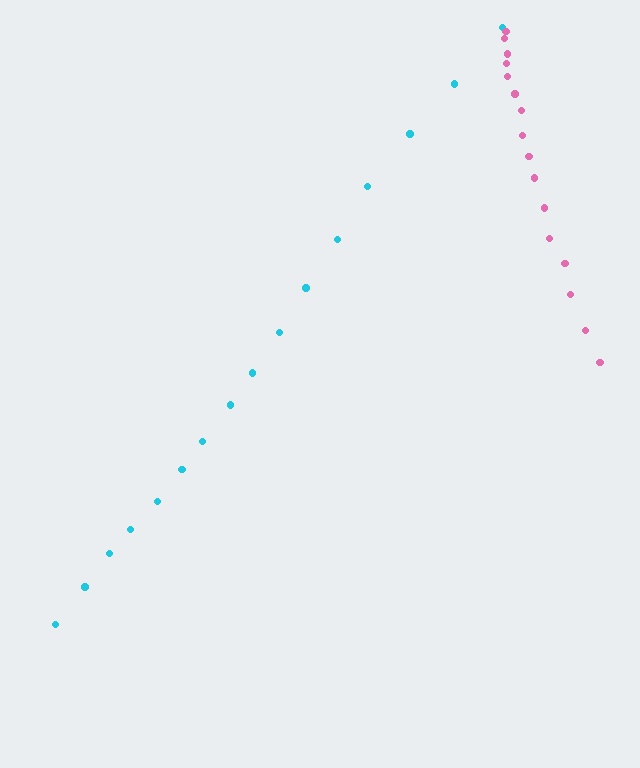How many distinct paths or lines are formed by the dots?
There are 2 distinct paths.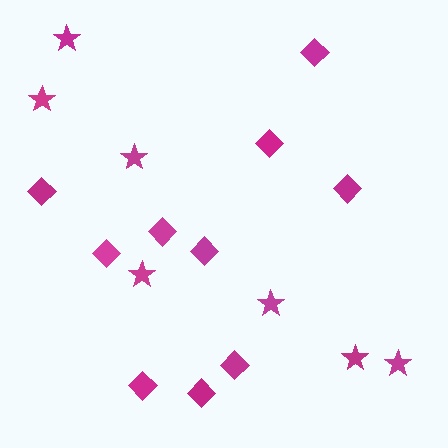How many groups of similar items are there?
There are 2 groups: one group of stars (7) and one group of diamonds (10).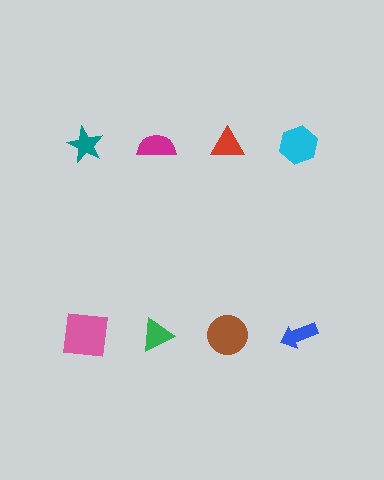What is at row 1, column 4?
A cyan hexagon.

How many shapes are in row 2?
4 shapes.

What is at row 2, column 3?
A brown circle.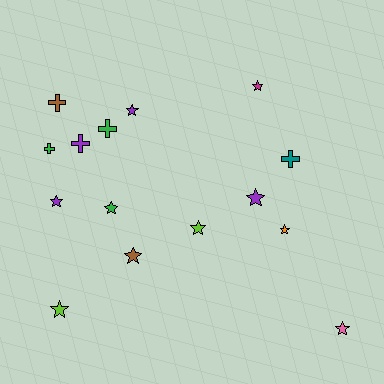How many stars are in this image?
There are 10 stars.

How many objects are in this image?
There are 15 objects.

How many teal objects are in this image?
There is 1 teal object.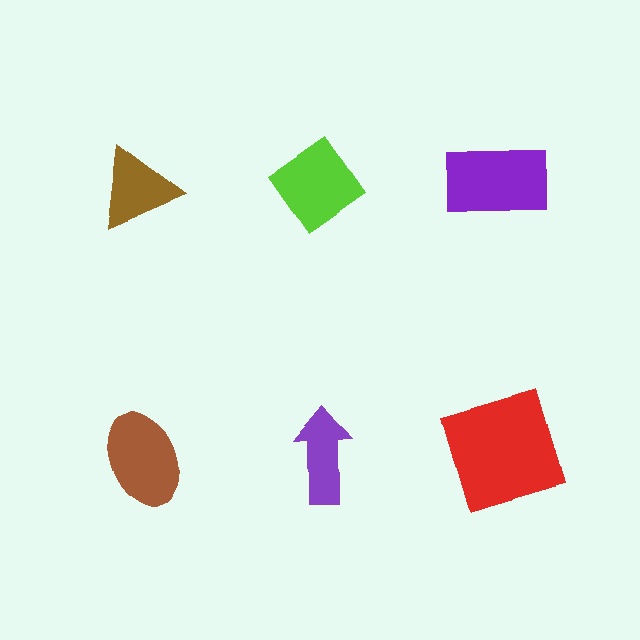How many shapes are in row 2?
3 shapes.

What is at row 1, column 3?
A purple rectangle.